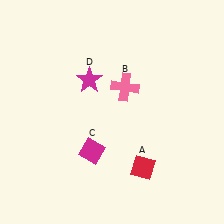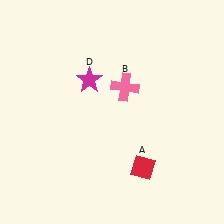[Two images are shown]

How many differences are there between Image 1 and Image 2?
There is 1 difference between the two images.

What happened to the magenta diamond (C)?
The magenta diamond (C) was removed in Image 2. It was in the bottom-left area of Image 1.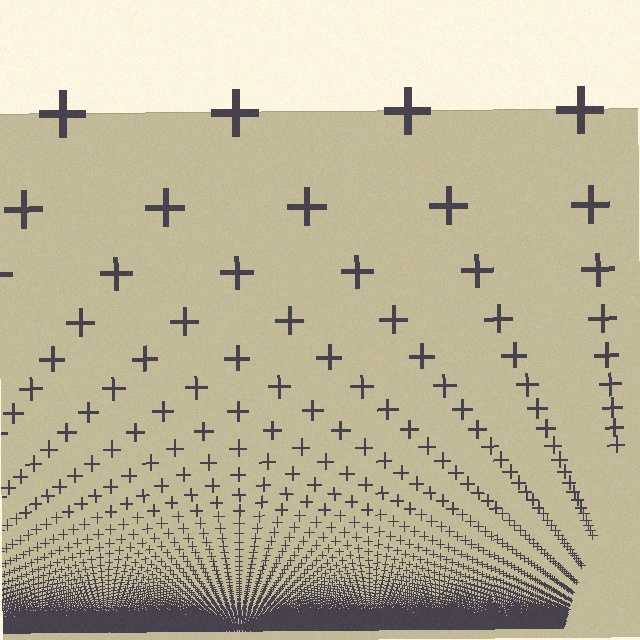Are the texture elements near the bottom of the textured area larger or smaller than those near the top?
Smaller. The gradient is inverted — elements near the bottom are smaller and denser.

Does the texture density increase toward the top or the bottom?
Density increases toward the bottom.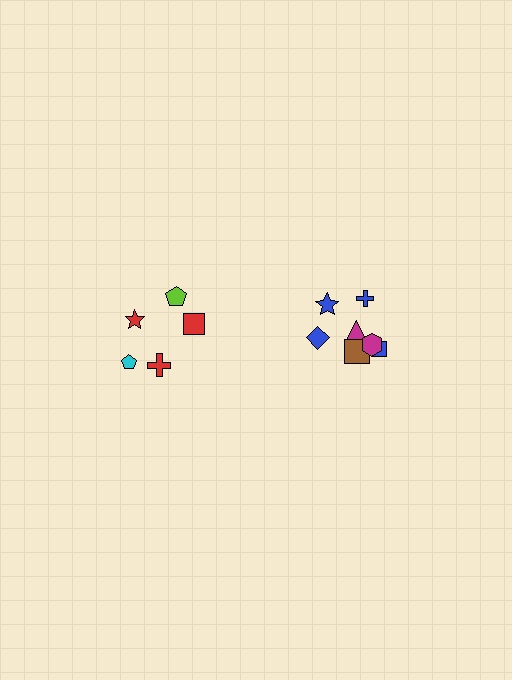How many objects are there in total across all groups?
There are 12 objects.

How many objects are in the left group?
There are 5 objects.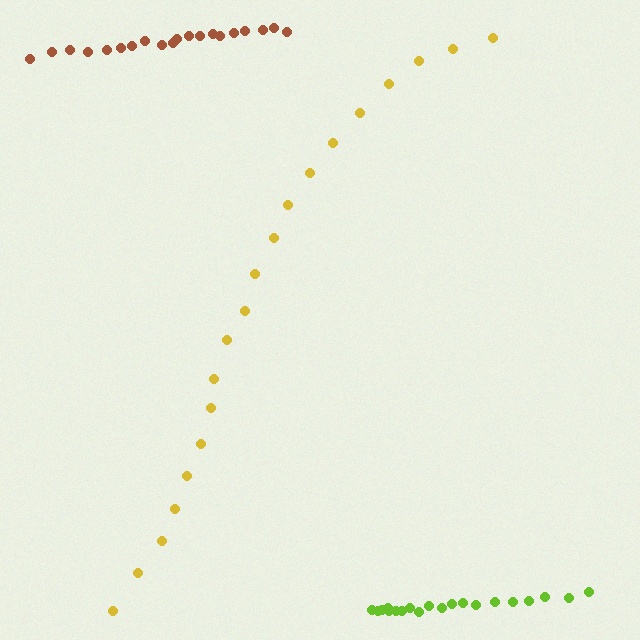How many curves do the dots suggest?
There are 3 distinct paths.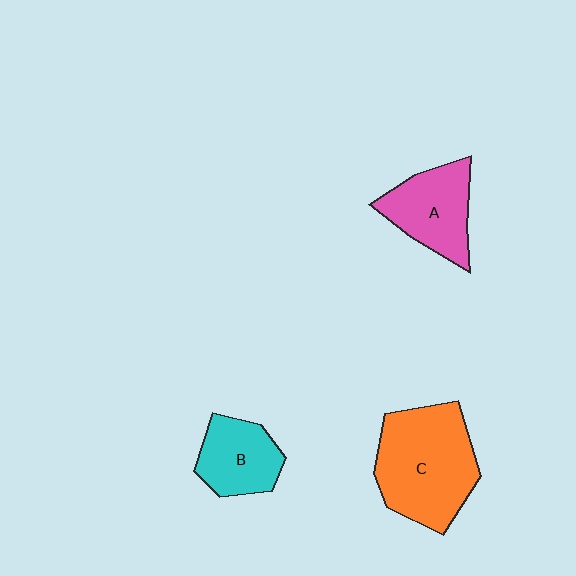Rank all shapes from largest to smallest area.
From largest to smallest: C (orange), A (pink), B (cyan).